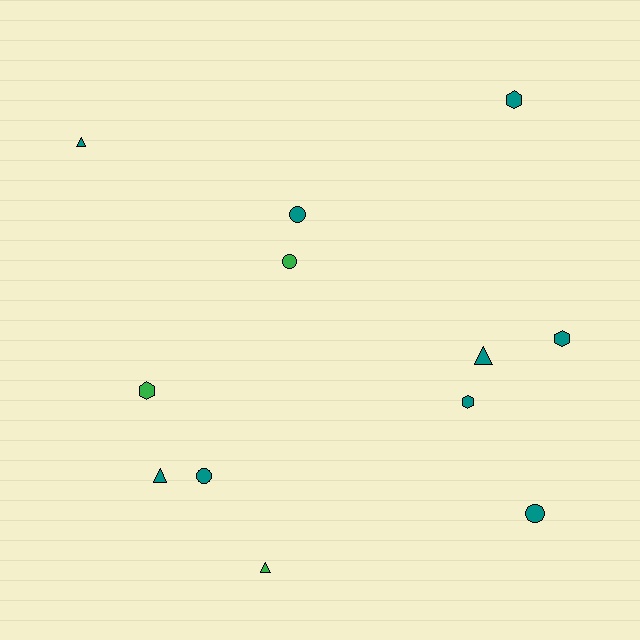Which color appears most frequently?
Teal, with 9 objects.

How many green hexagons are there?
There is 1 green hexagon.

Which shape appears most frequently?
Triangle, with 4 objects.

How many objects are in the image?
There are 12 objects.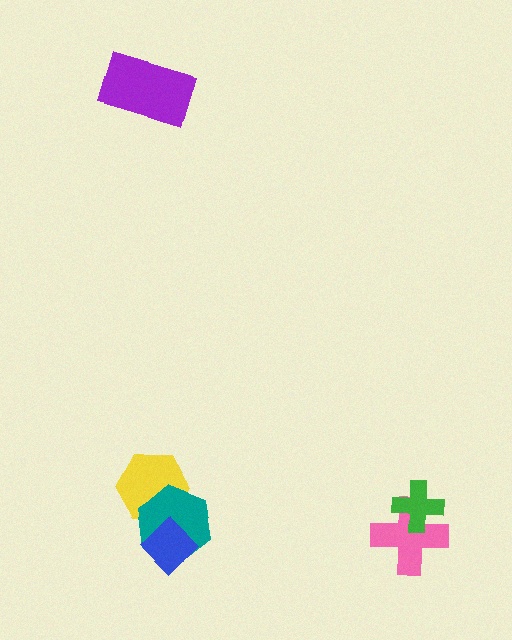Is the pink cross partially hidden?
Yes, it is partially covered by another shape.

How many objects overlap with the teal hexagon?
2 objects overlap with the teal hexagon.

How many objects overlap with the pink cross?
1 object overlaps with the pink cross.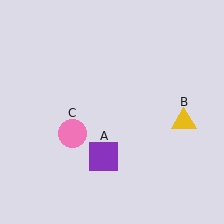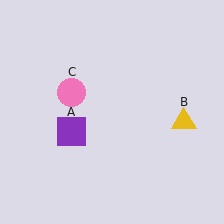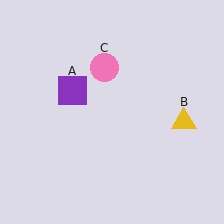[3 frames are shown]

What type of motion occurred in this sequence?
The purple square (object A), pink circle (object C) rotated clockwise around the center of the scene.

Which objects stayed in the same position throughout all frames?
Yellow triangle (object B) remained stationary.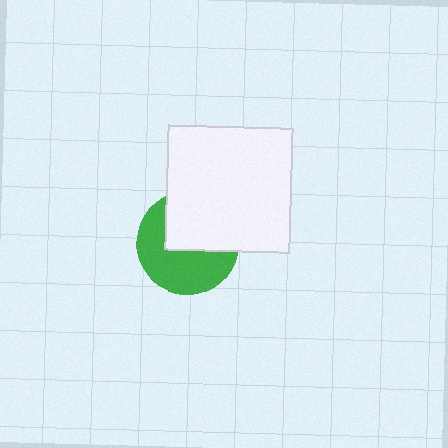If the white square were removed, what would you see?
You would see the complete green circle.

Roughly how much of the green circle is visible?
About half of it is visible (roughly 55%).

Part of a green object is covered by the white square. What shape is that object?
It is a circle.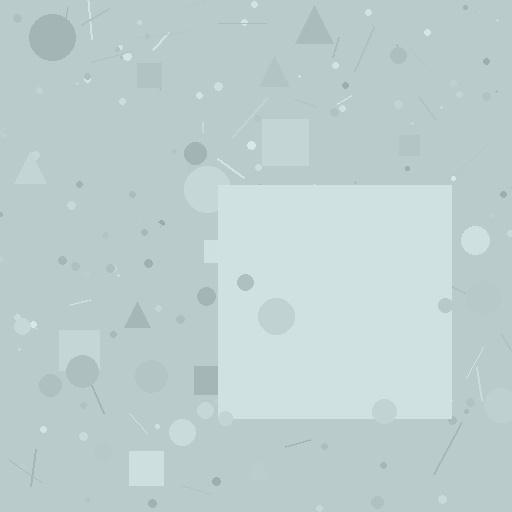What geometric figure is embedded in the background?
A square is embedded in the background.